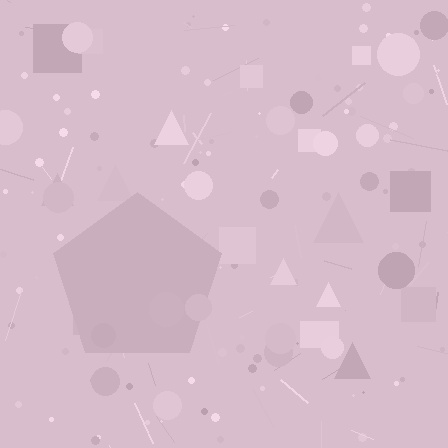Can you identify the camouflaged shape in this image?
The camouflaged shape is a pentagon.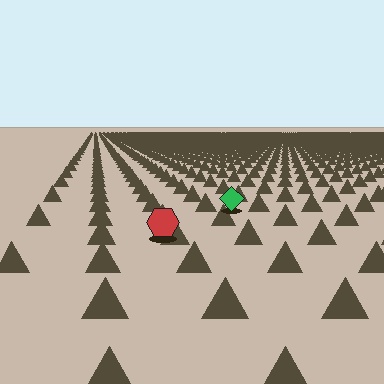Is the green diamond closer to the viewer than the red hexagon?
No. The red hexagon is closer — you can tell from the texture gradient: the ground texture is coarser near it.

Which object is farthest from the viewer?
The green diamond is farthest from the viewer. It appears smaller and the ground texture around it is denser.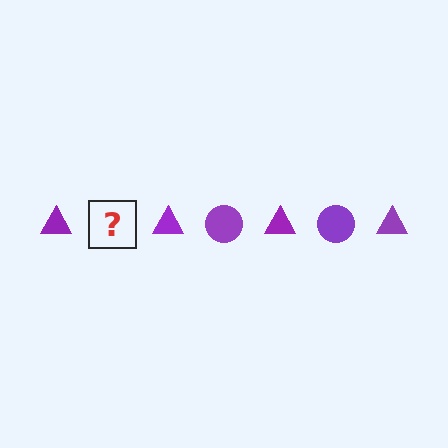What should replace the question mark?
The question mark should be replaced with a purple circle.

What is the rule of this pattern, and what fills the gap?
The rule is that the pattern cycles through triangle, circle shapes in purple. The gap should be filled with a purple circle.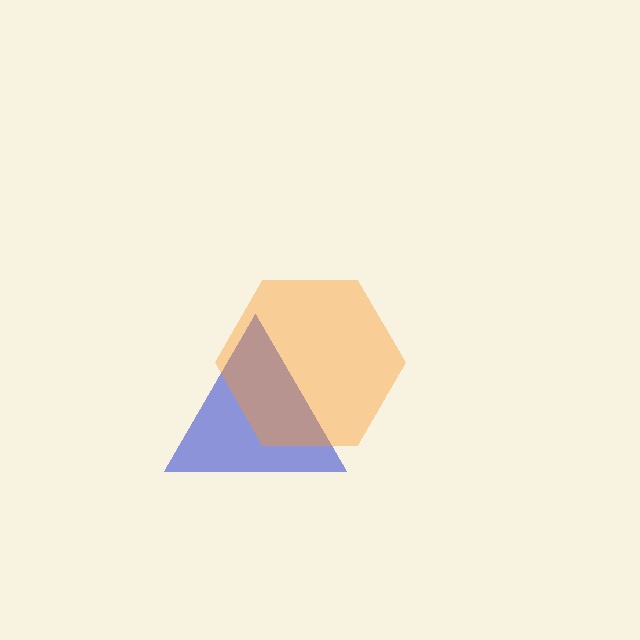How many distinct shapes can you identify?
There are 2 distinct shapes: a blue triangle, an orange hexagon.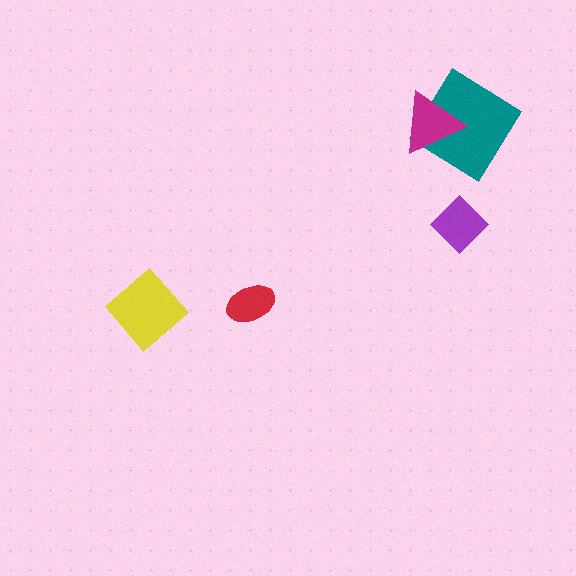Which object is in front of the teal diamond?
The magenta triangle is in front of the teal diamond.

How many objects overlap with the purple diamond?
0 objects overlap with the purple diamond.